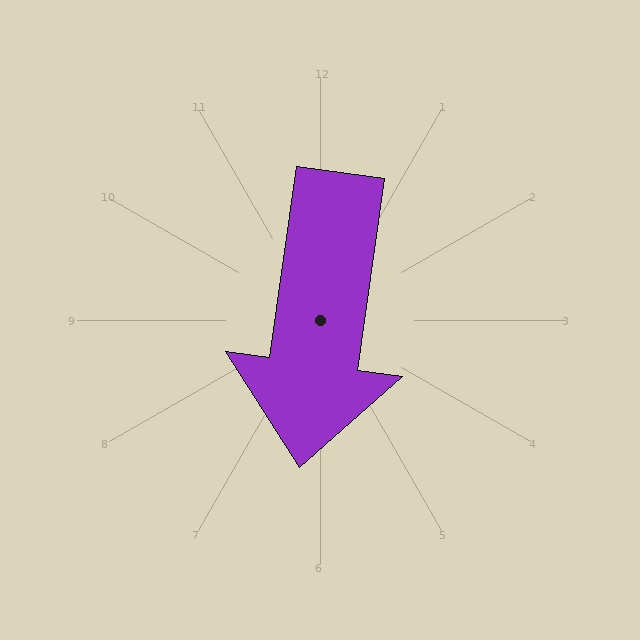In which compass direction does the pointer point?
South.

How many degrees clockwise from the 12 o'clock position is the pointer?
Approximately 188 degrees.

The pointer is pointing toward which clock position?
Roughly 6 o'clock.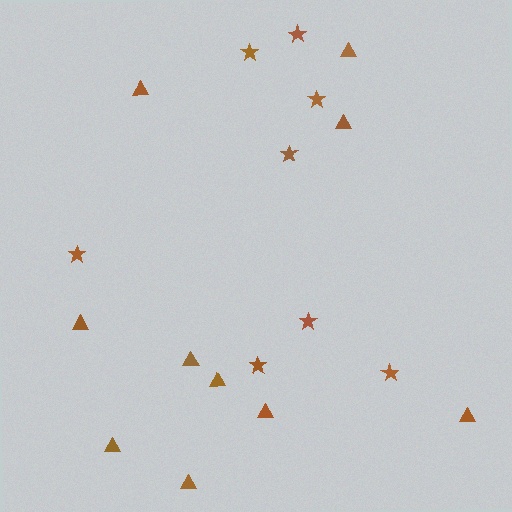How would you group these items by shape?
There are 2 groups: one group of triangles (10) and one group of stars (8).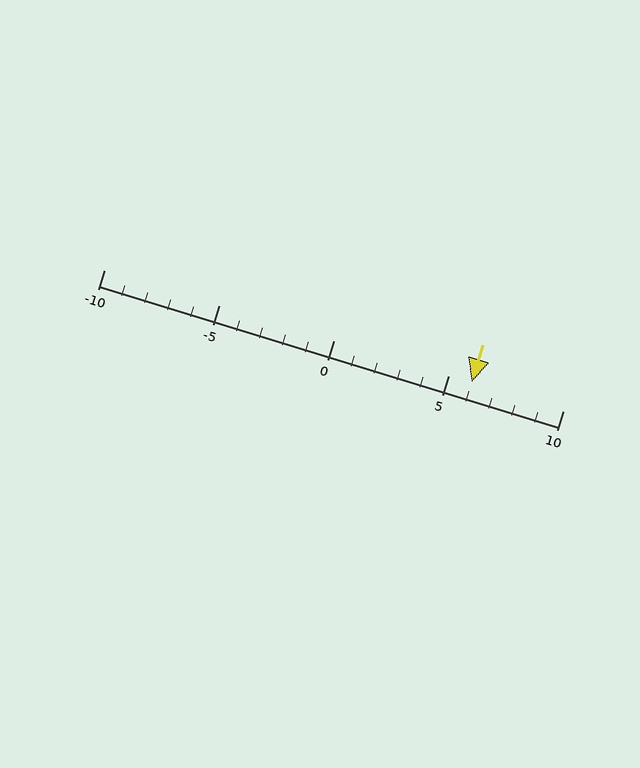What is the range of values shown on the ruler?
The ruler shows values from -10 to 10.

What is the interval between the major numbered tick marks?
The major tick marks are spaced 5 units apart.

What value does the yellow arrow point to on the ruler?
The yellow arrow points to approximately 6.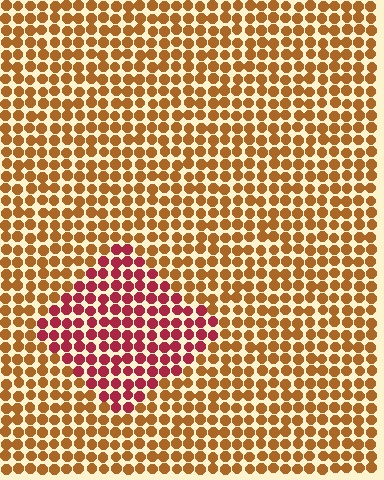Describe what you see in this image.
The image is filled with small brown elements in a uniform arrangement. A diamond-shaped region is visible where the elements are tinted to a slightly different hue, forming a subtle color boundary.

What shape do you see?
I see a diamond.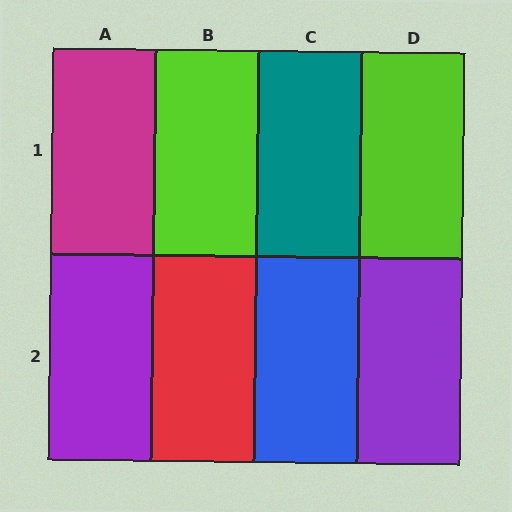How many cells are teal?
1 cell is teal.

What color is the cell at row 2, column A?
Purple.